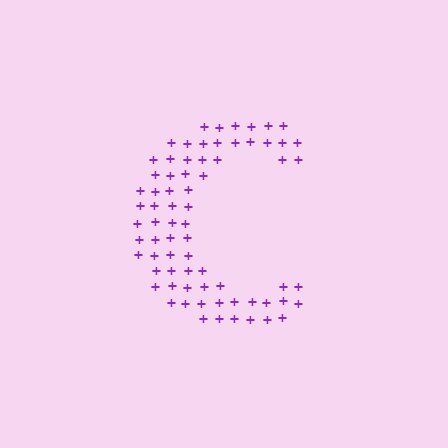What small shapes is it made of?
It is made of small plus signs.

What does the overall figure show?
The overall figure shows the letter C.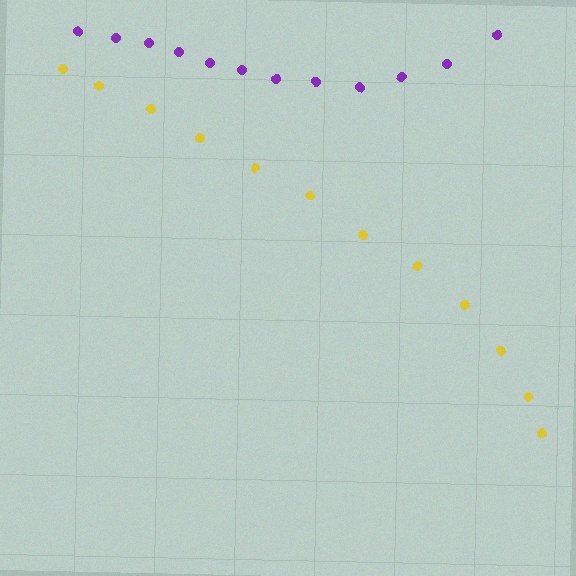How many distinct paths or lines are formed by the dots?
There are 2 distinct paths.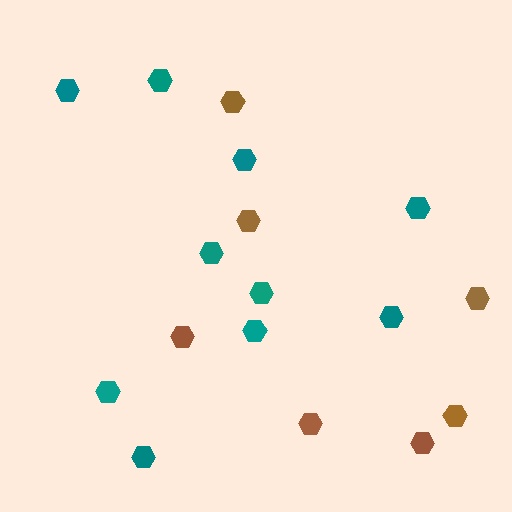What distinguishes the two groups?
There are 2 groups: one group of brown hexagons (7) and one group of teal hexagons (10).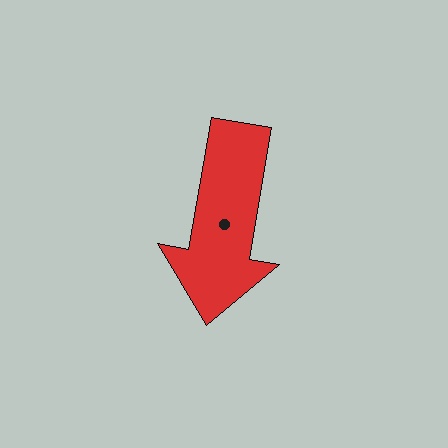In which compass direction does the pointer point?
South.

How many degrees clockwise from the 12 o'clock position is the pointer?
Approximately 190 degrees.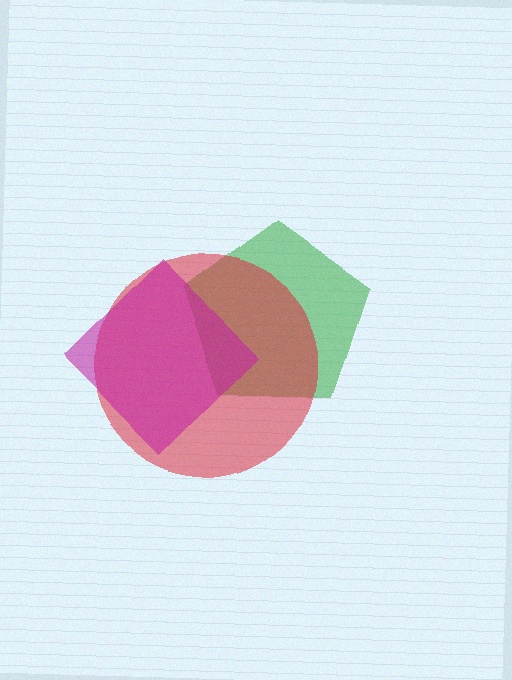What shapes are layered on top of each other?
The layered shapes are: a green pentagon, a red circle, a magenta diamond.